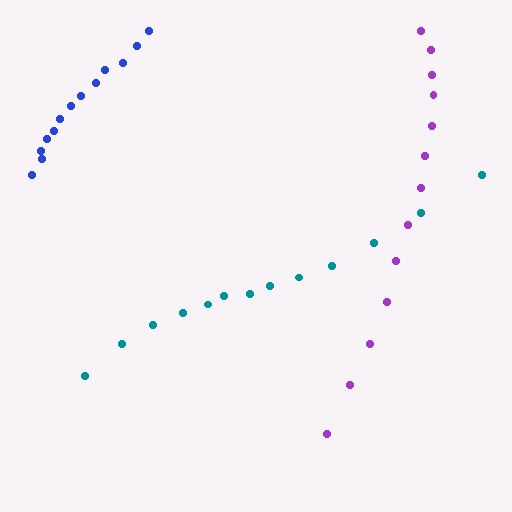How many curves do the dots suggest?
There are 3 distinct paths.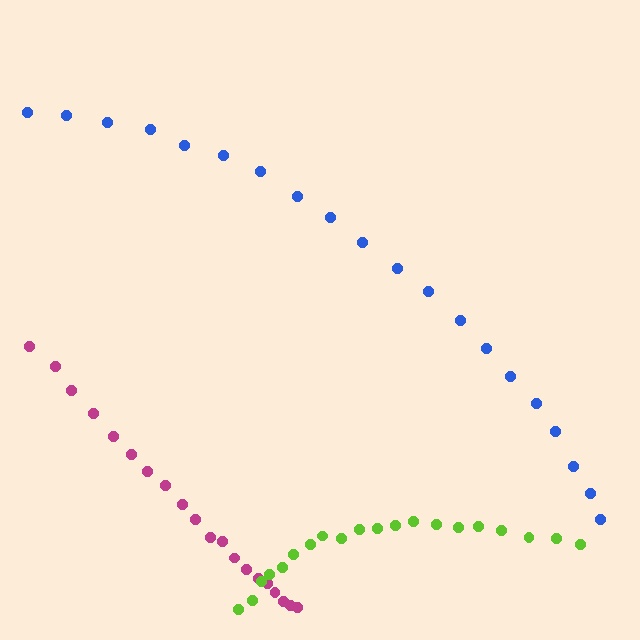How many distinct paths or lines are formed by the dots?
There are 3 distinct paths.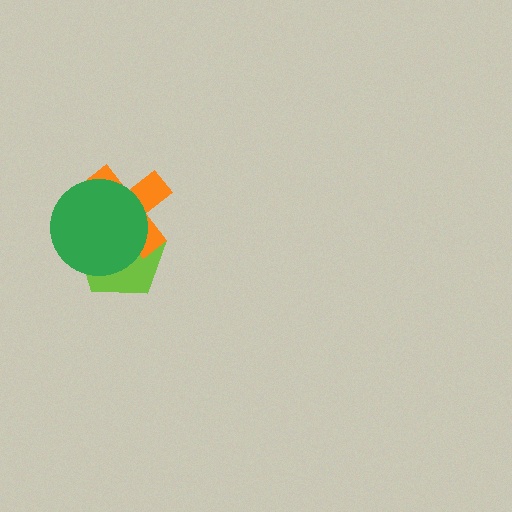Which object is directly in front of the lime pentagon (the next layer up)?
The orange cross is directly in front of the lime pentagon.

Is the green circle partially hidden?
No, no other shape covers it.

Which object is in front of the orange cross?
The green circle is in front of the orange cross.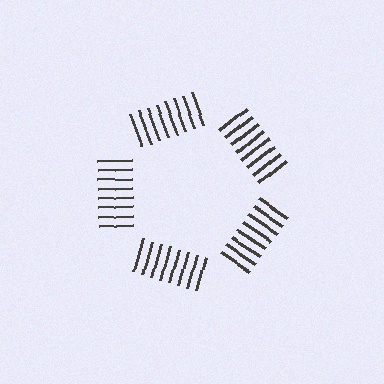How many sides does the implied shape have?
5 sides — the line-ends trace a pentagon.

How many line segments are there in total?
40 — 8 along each of the 5 edges.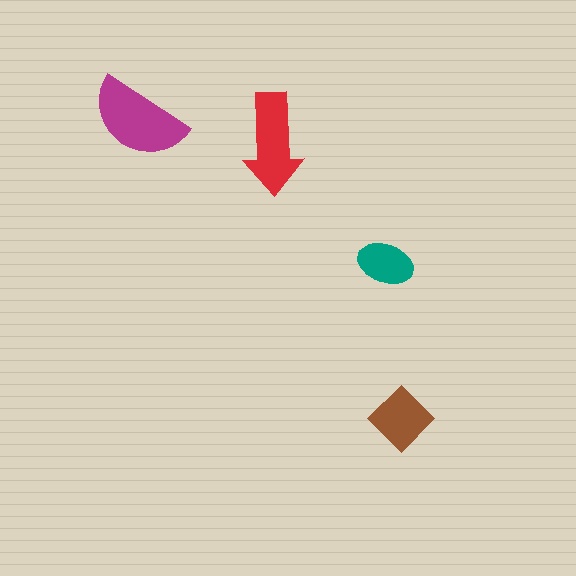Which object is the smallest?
The teal ellipse.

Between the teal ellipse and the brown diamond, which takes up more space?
The brown diamond.